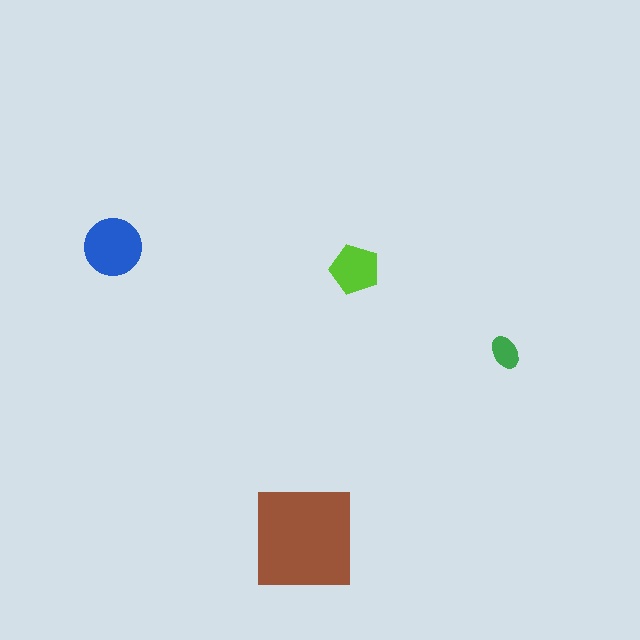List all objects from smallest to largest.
The green ellipse, the lime pentagon, the blue circle, the brown square.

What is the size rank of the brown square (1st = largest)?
1st.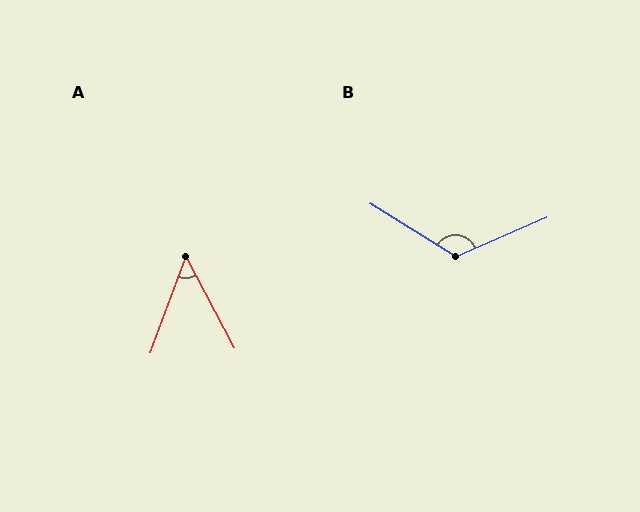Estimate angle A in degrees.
Approximately 48 degrees.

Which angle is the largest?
B, at approximately 125 degrees.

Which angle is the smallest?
A, at approximately 48 degrees.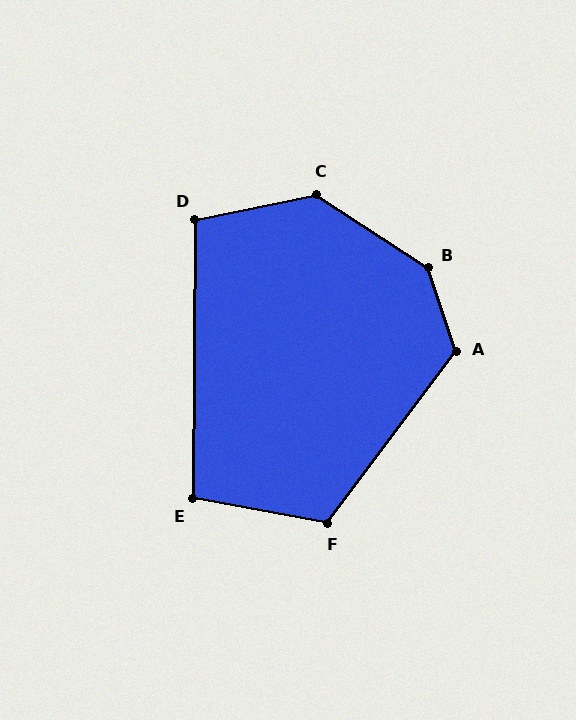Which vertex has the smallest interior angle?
E, at approximately 100 degrees.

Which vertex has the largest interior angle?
B, at approximately 141 degrees.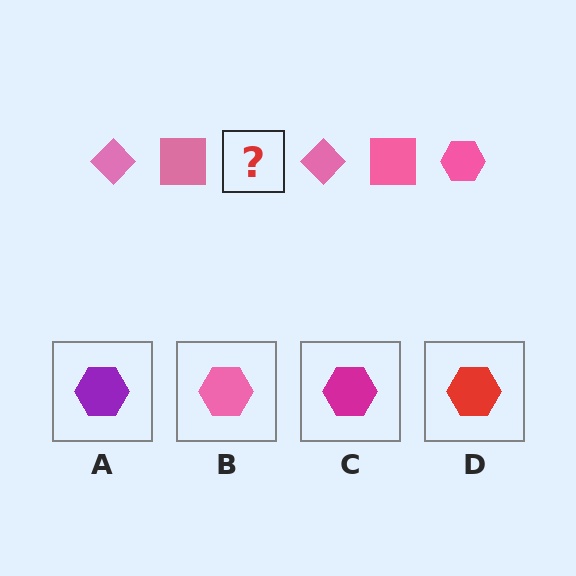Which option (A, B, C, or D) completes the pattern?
B.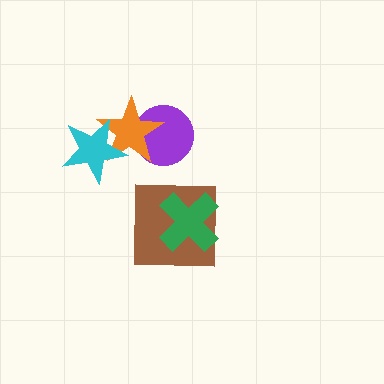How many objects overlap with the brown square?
1 object overlaps with the brown square.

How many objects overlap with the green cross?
1 object overlaps with the green cross.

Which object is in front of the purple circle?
The orange star is in front of the purple circle.